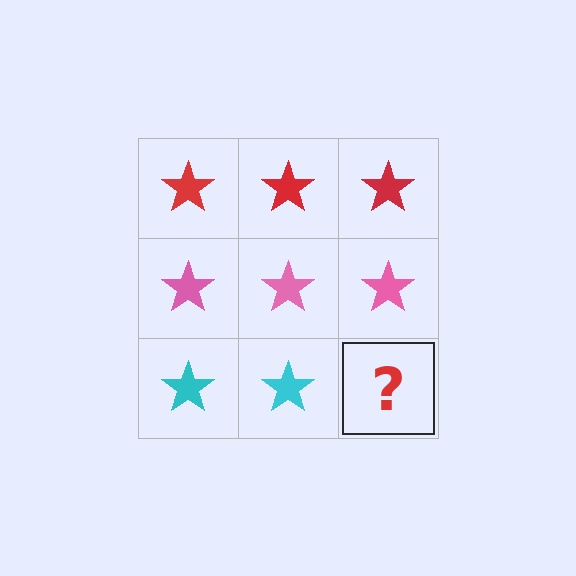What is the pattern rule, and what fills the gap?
The rule is that each row has a consistent color. The gap should be filled with a cyan star.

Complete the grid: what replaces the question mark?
The question mark should be replaced with a cyan star.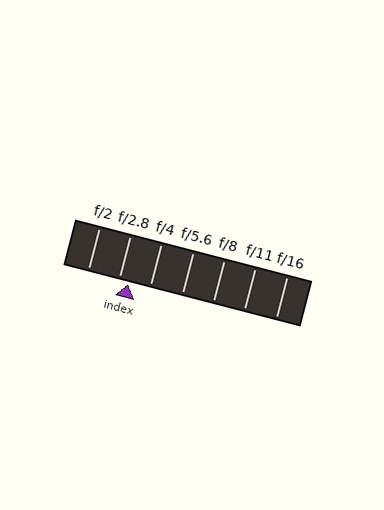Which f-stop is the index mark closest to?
The index mark is closest to f/2.8.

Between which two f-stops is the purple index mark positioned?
The index mark is between f/2.8 and f/4.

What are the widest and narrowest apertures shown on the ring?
The widest aperture shown is f/2 and the narrowest is f/16.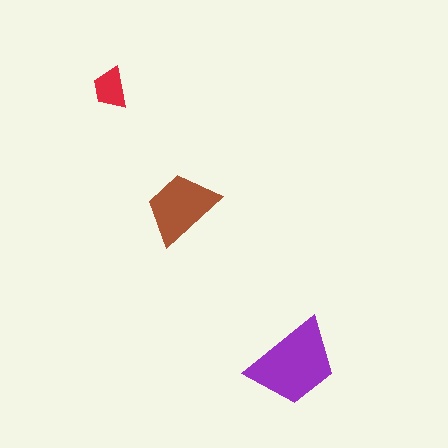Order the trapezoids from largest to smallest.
the purple one, the brown one, the red one.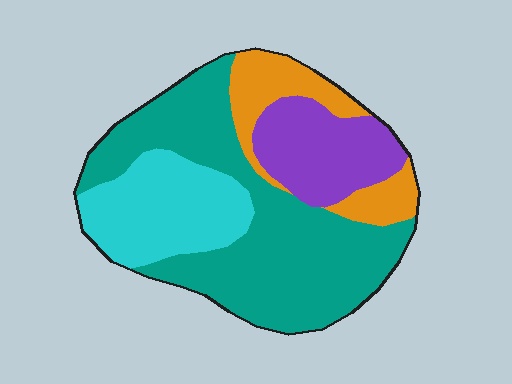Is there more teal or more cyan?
Teal.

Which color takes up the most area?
Teal, at roughly 50%.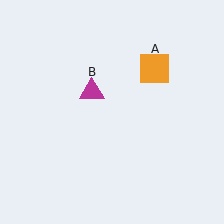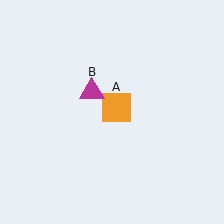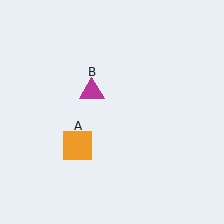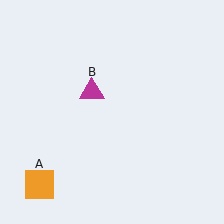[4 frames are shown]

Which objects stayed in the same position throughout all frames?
Magenta triangle (object B) remained stationary.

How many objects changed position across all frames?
1 object changed position: orange square (object A).